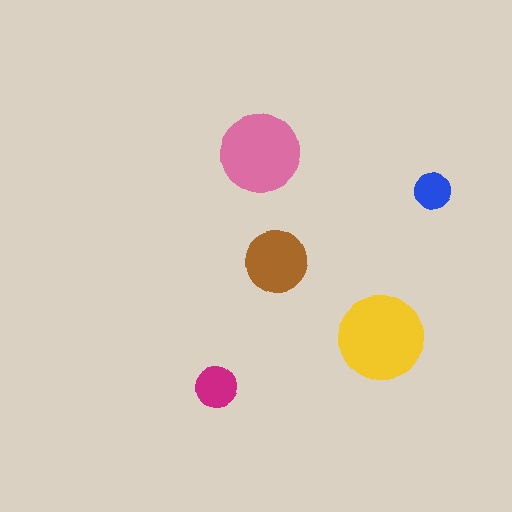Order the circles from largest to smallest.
the yellow one, the pink one, the brown one, the magenta one, the blue one.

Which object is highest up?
The pink circle is topmost.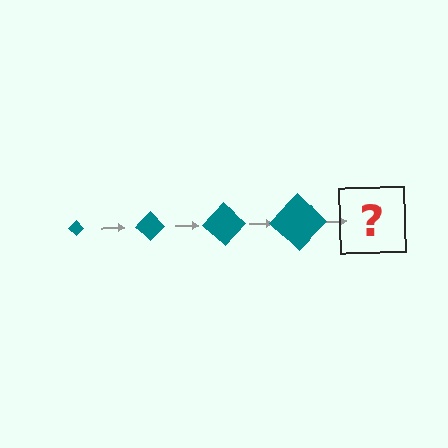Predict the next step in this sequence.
The next step is a teal diamond, larger than the previous one.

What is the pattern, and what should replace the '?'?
The pattern is that the diamond gets progressively larger each step. The '?' should be a teal diamond, larger than the previous one.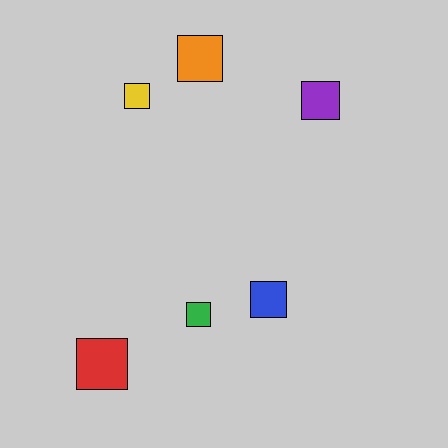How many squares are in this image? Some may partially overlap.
There are 6 squares.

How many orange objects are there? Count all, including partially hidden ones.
There is 1 orange object.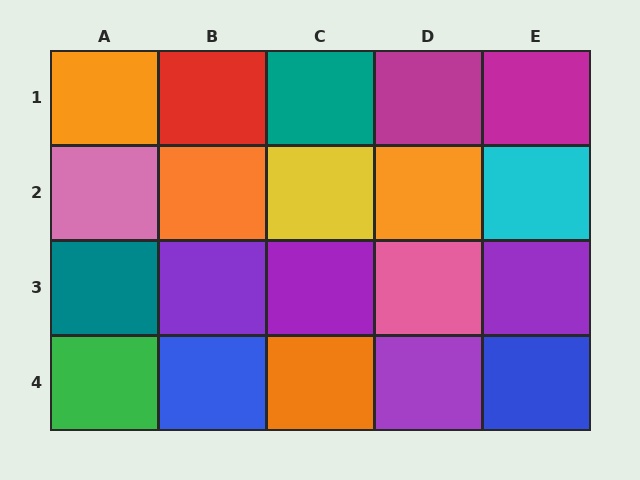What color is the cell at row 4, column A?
Green.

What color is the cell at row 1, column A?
Orange.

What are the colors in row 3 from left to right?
Teal, purple, purple, pink, purple.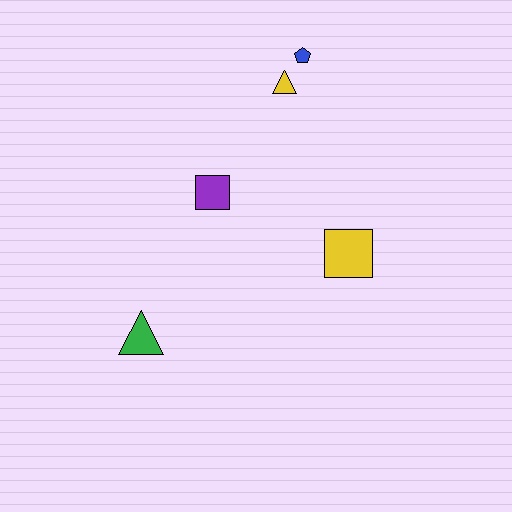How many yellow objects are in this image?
There are 2 yellow objects.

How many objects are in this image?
There are 5 objects.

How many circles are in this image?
There are no circles.